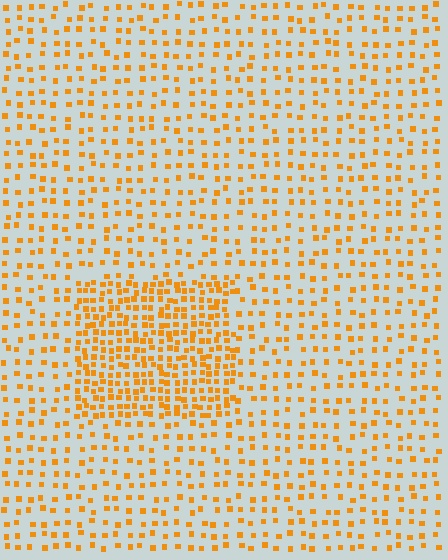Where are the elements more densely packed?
The elements are more densely packed inside the rectangle boundary.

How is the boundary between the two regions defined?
The boundary is defined by a change in element density (approximately 2.2x ratio). All elements are the same color, size, and shape.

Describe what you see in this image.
The image contains small orange elements arranged at two different densities. A rectangle-shaped region is visible where the elements are more densely packed than the surrounding area.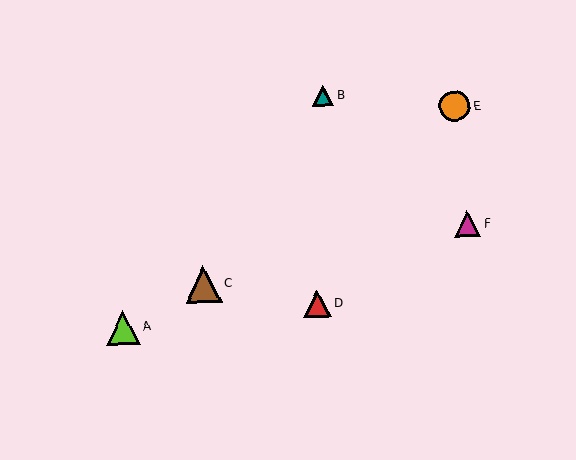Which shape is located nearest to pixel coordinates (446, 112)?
The orange circle (labeled E) at (455, 106) is nearest to that location.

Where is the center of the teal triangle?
The center of the teal triangle is at (323, 96).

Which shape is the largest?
The brown triangle (labeled C) is the largest.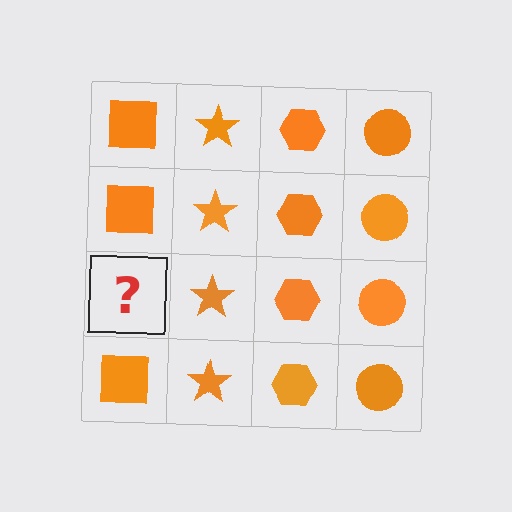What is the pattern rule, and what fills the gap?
The rule is that each column has a consistent shape. The gap should be filled with an orange square.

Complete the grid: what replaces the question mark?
The question mark should be replaced with an orange square.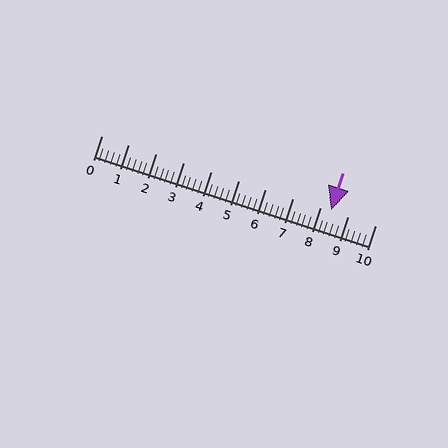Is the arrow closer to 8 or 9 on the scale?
The arrow is closer to 8.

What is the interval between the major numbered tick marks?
The major tick marks are spaced 1 units apart.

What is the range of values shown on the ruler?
The ruler shows values from 0 to 10.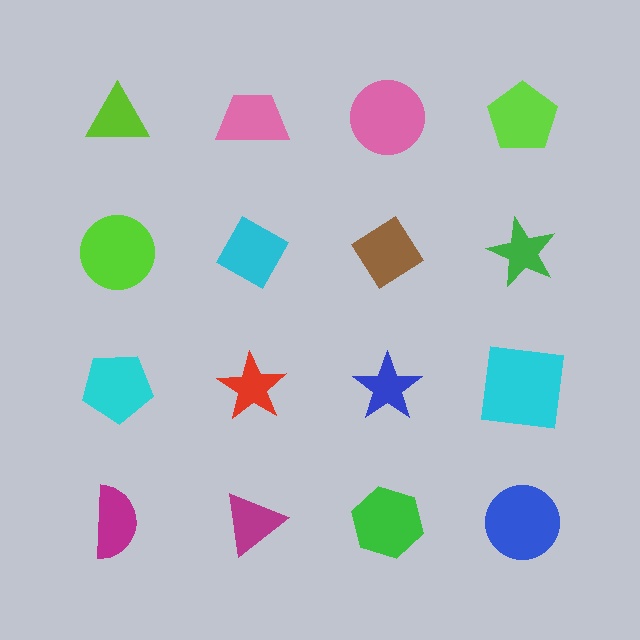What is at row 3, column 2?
A red star.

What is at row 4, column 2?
A magenta triangle.